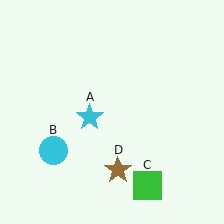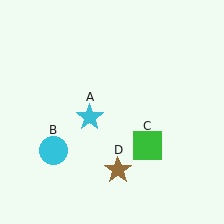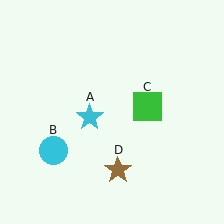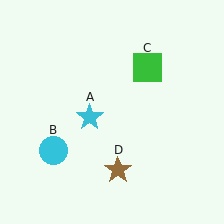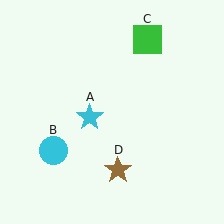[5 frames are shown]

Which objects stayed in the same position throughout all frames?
Cyan star (object A) and cyan circle (object B) and brown star (object D) remained stationary.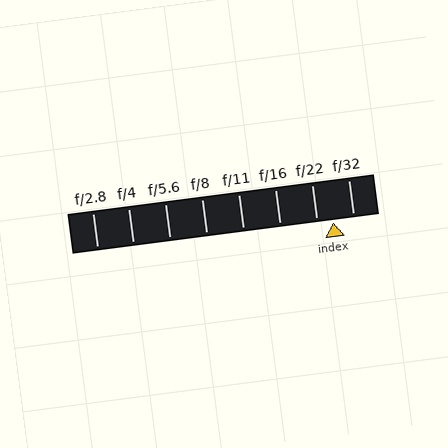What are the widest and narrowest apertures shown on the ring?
The widest aperture shown is f/2.8 and the narrowest is f/32.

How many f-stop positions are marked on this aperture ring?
There are 8 f-stop positions marked.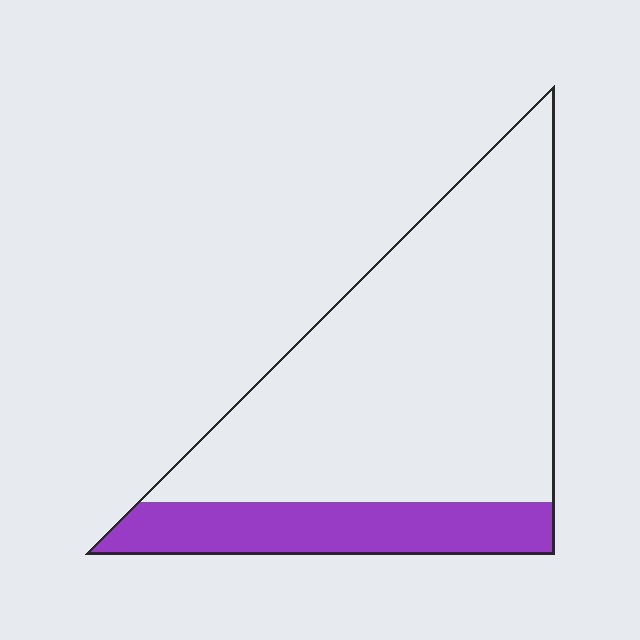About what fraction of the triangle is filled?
About one fifth (1/5).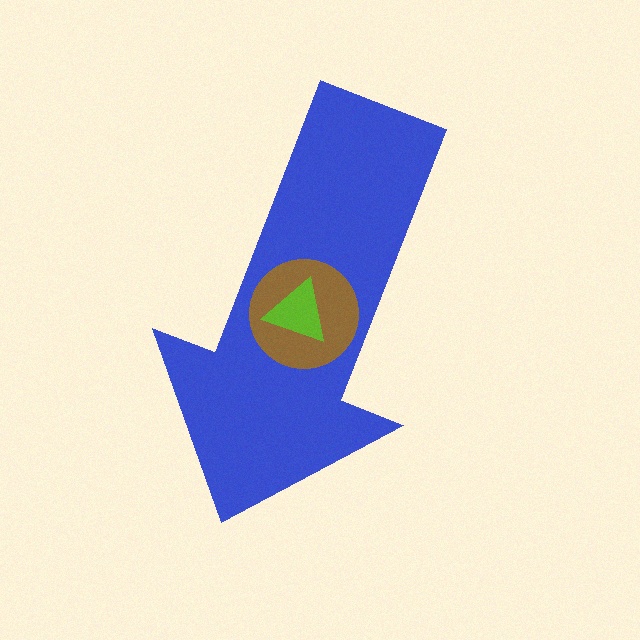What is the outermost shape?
The blue arrow.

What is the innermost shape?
The lime triangle.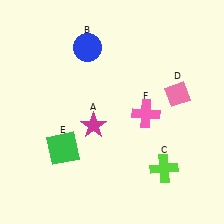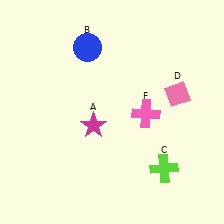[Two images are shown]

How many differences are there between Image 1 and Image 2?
There is 1 difference between the two images.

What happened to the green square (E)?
The green square (E) was removed in Image 2. It was in the bottom-left area of Image 1.